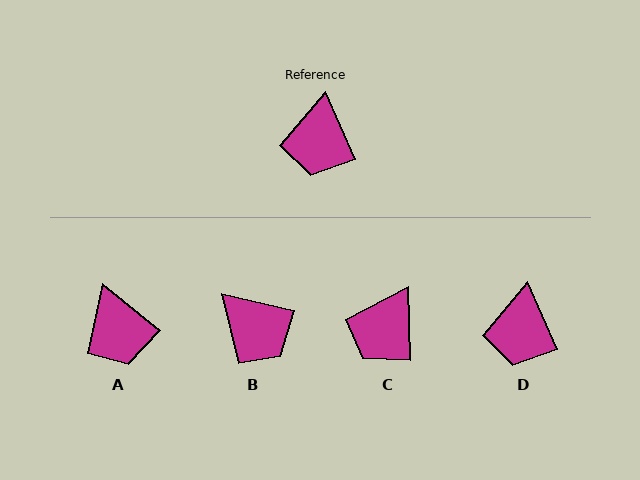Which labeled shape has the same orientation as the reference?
D.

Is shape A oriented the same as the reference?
No, it is off by about 28 degrees.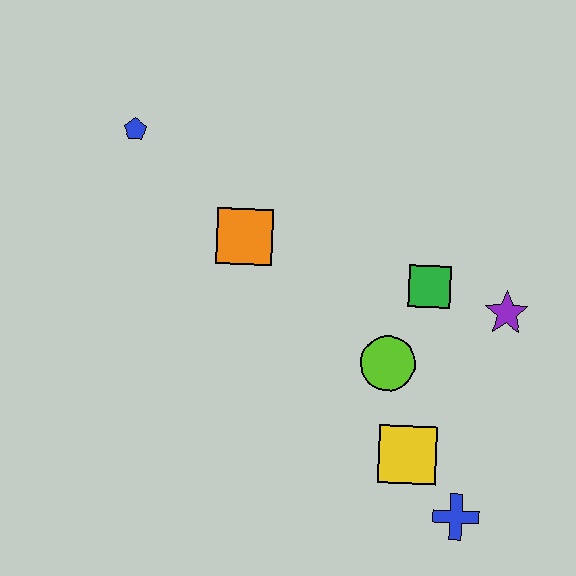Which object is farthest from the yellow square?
The blue pentagon is farthest from the yellow square.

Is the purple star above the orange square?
No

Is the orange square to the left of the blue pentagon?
No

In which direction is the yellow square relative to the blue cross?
The yellow square is above the blue cross.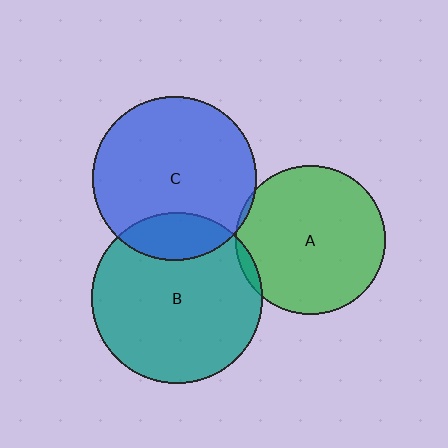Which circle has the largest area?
Circle B (teal).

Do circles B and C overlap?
Yes.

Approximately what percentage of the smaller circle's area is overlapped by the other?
Approximately 20%.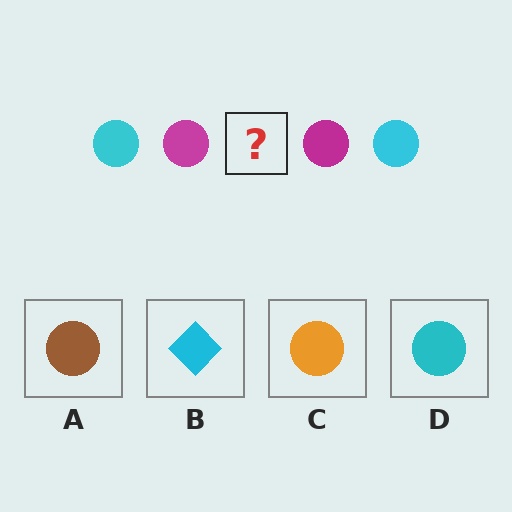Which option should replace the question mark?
Option D.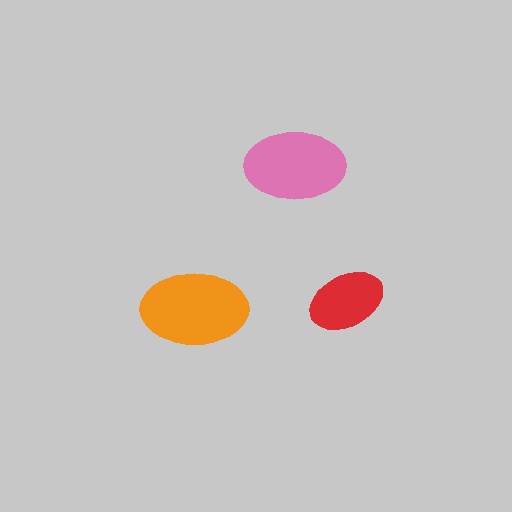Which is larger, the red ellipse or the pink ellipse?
The pink one.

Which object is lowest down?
The orange ellipse is bottommost.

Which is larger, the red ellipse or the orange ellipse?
The orange one.